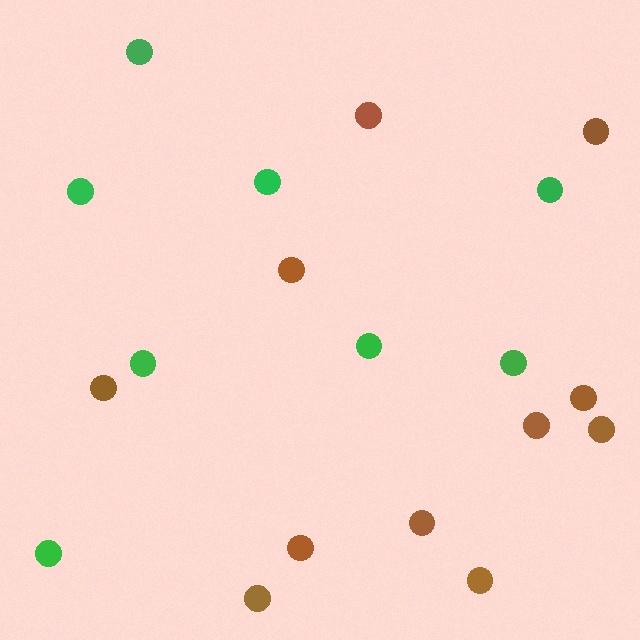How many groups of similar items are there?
There are 2 groups: one group of green circles (8) and one group of brown circles (11).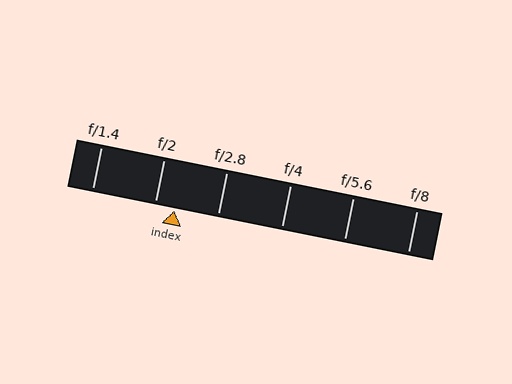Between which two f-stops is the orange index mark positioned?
The index mark is between f/2 and f/2.8.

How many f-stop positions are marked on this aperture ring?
There are 6 f-stop positions marked.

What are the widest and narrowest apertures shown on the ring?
The widest aperture shown is f/1.4 and the narrowest is f/8.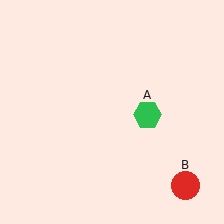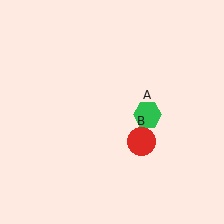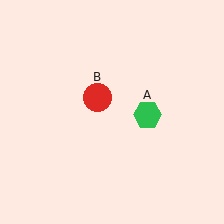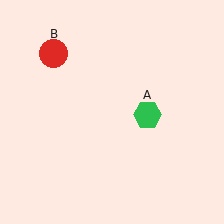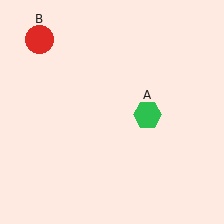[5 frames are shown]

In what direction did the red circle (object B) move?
The red circle (object B) moved up and to the left.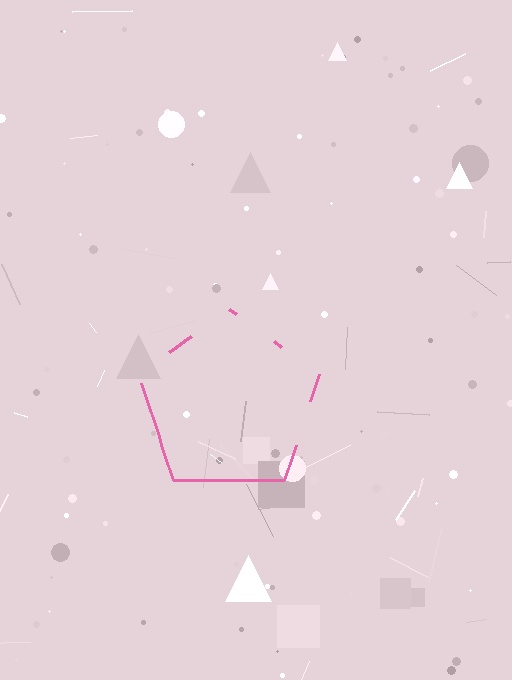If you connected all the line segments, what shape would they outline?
They would outline a pentagon.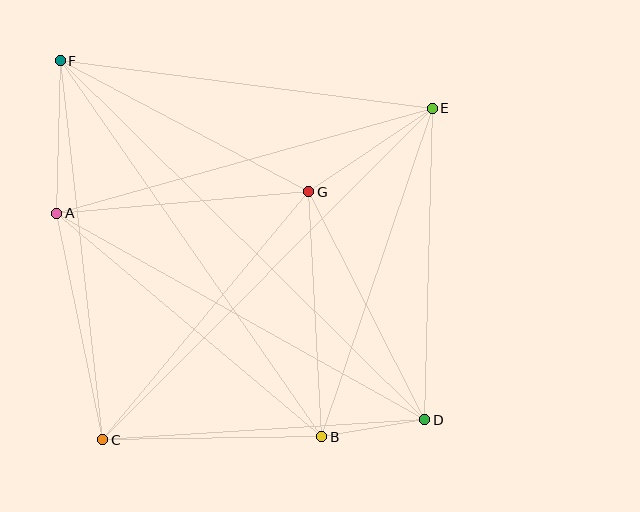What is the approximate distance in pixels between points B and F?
The distance between B and F is approximately 458 pixels.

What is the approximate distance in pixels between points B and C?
The distance between B and C is approximately 219 pixels.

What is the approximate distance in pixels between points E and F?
The distance between E and F is approximately 375 pixels.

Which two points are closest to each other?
Points B and D are closest to each other.